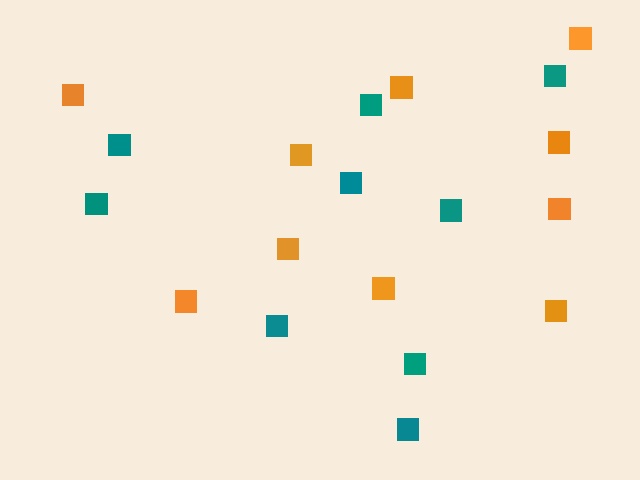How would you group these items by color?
There are 2 groups: one group of teal squares (9) and one group of orange squares (10).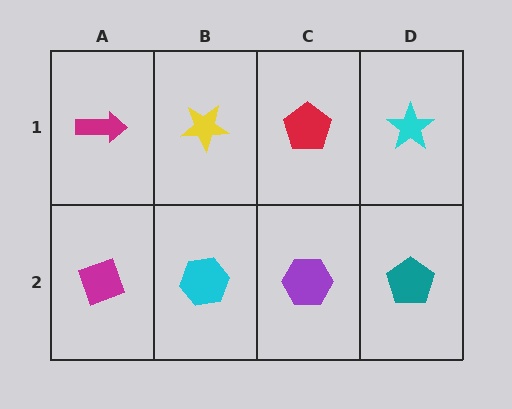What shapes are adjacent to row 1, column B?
A cyan hexagon (row 2, column B), a magenta arrow (row 1, column A), a red pentagon (row 1, column C).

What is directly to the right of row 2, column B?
A purple hexagon.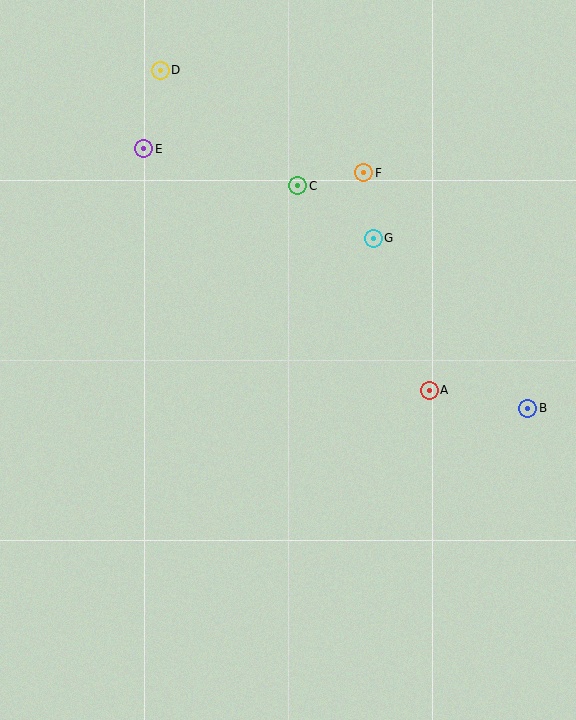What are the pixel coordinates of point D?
Point D is at (160, 70).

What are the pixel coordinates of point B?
Point B is at (528, 408).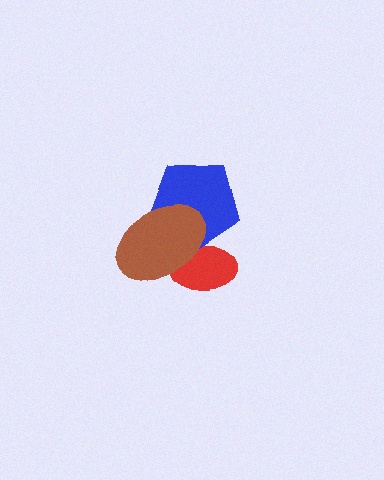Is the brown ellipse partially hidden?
No, no other shape covers it.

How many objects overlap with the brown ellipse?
2 objects overlap with the brown ellipse.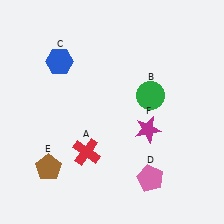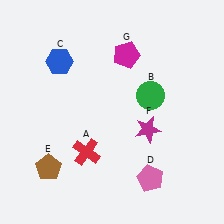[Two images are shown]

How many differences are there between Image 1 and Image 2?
There is 1 difference between the two images.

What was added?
A magenta pentagon (G) was added in Image 2.